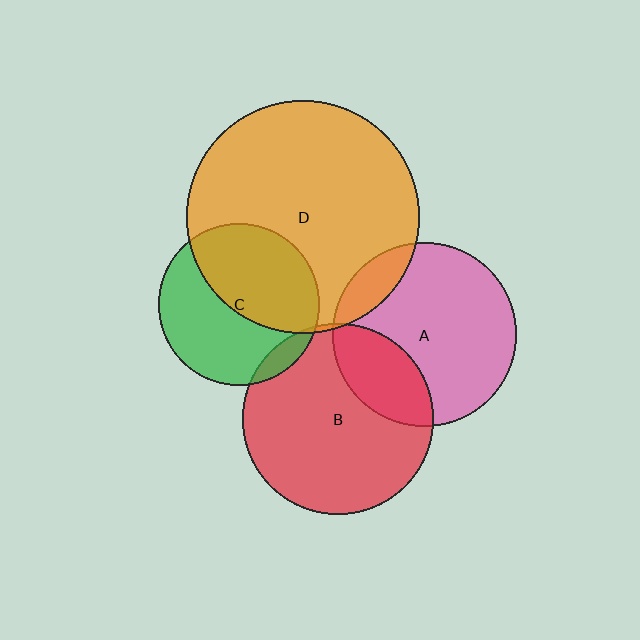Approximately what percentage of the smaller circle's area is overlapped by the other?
Approximately 50%.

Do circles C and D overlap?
Yes.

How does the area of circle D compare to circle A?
Approximately 1.6 times.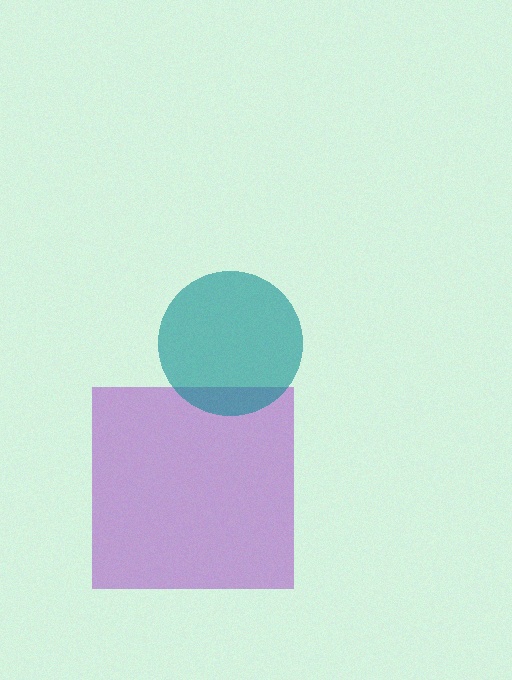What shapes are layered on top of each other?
The layered shapes are: a purple square, a teal circle.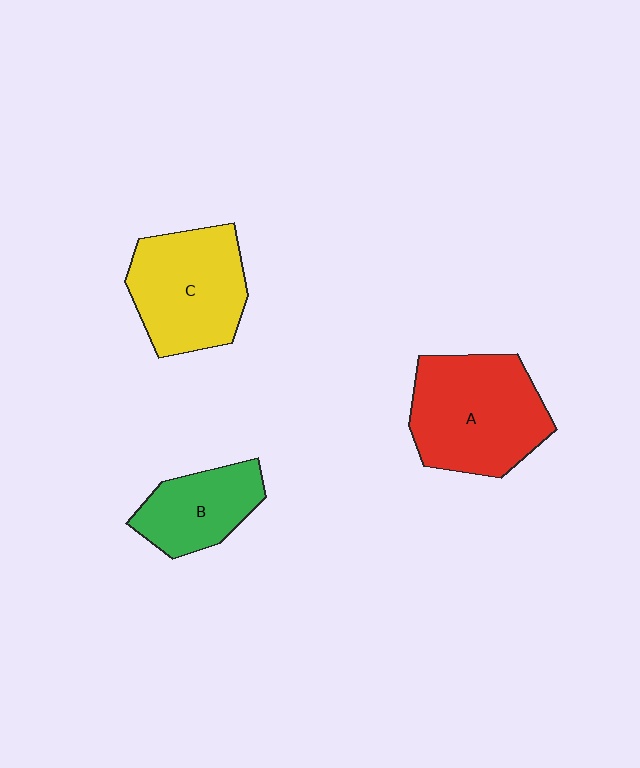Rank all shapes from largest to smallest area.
From largest to smallest: A (red), C (yellow), B (green).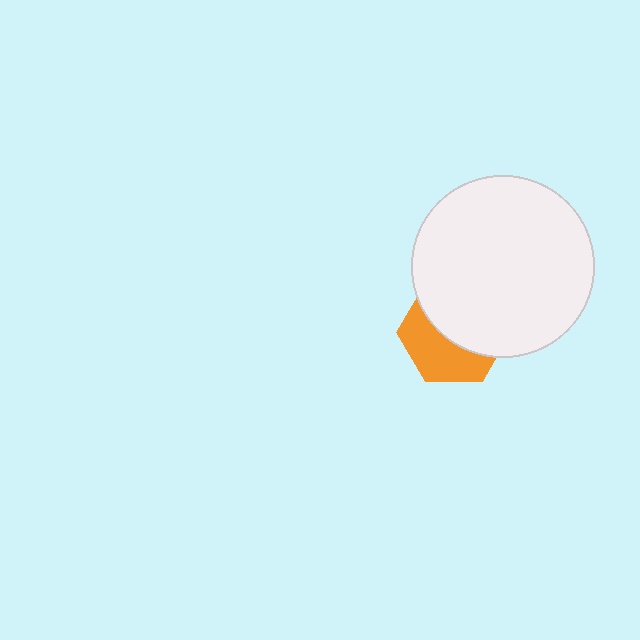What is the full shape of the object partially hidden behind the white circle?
The partially hidden object is an orange hexagon.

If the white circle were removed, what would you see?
You would see the complete orange hexagon.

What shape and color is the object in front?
The object in front is a white circle.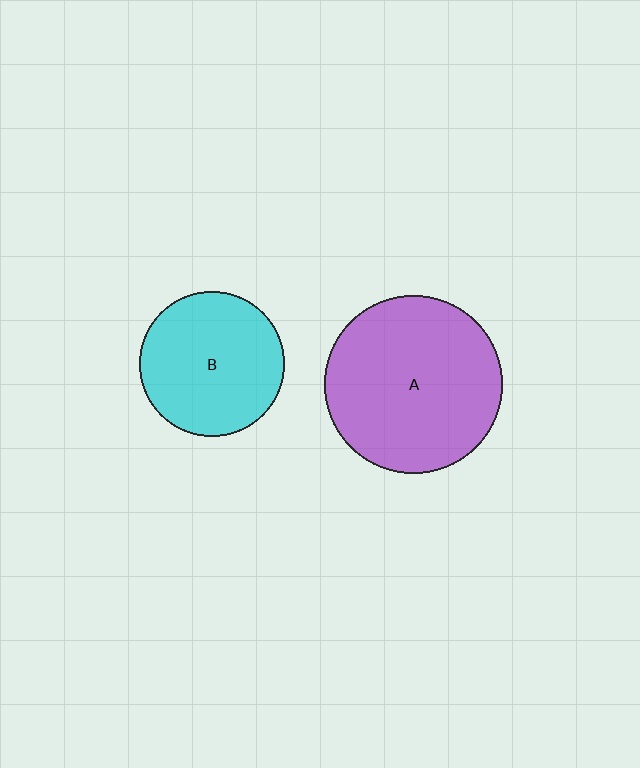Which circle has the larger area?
Circle A (purple).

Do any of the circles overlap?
No, none of the circles overlap.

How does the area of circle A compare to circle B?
Approximately 1.5 times.